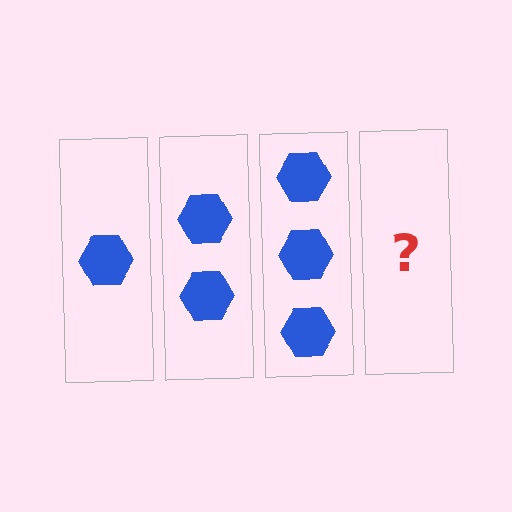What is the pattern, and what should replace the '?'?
The pattern is that each step adds one more hexagon. The '?' should be 4 hexagons.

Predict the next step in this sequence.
The next step is 4 hexagons.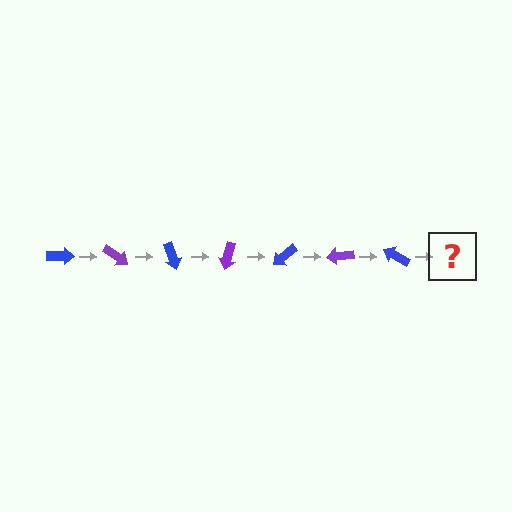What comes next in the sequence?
The next element should be a purple arrow, rotated 245 degrees from the start.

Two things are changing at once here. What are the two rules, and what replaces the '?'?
The two rules are that it rotates 35 degrees each step and the color cycles through blue and purple. The '?' should be a purple arrow, rotated 245 degrees from the start.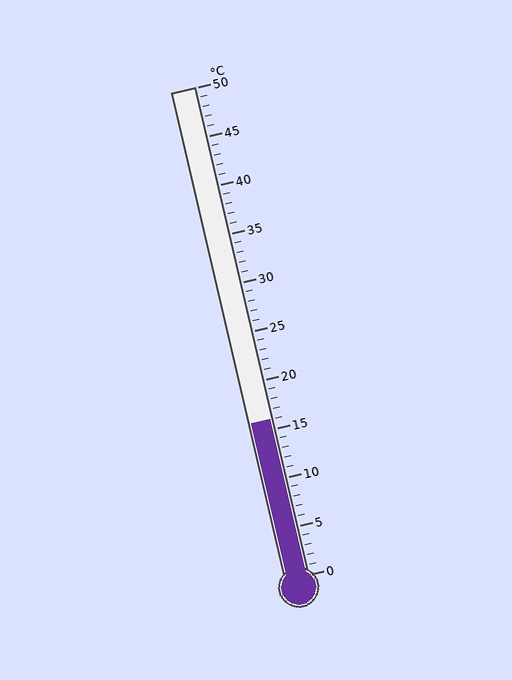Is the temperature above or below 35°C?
The temperature is below 35°C.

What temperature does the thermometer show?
The thermometer shows approximately 16°C.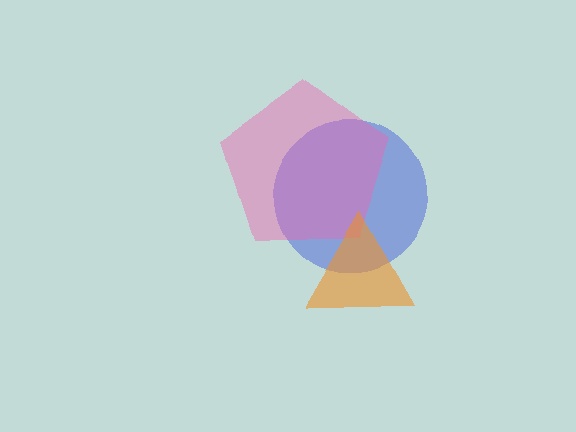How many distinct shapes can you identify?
There are 3 distinct shapes: a blue circle, a pink pentagon, an orange triangle.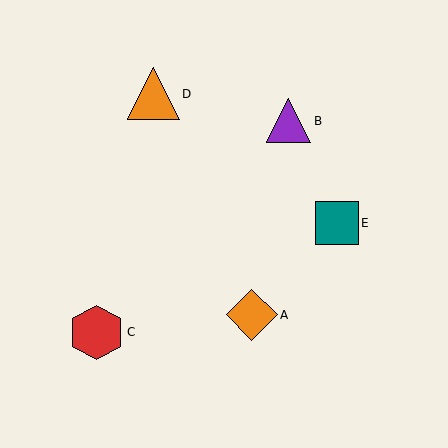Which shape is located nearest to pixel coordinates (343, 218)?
The teal square (labeled E) at (337, 223) is nearest to that location.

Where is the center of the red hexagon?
The center of the red hexagon is at (97, 332).